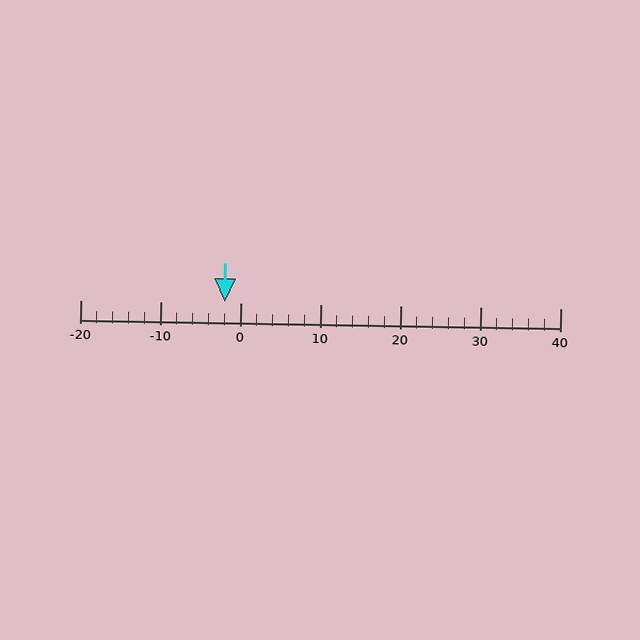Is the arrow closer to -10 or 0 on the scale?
The arrow is closer to 0.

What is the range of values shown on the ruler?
The ruler shows values from -20 to 40.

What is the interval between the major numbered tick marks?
The major tick marks are spaced 10 units apart.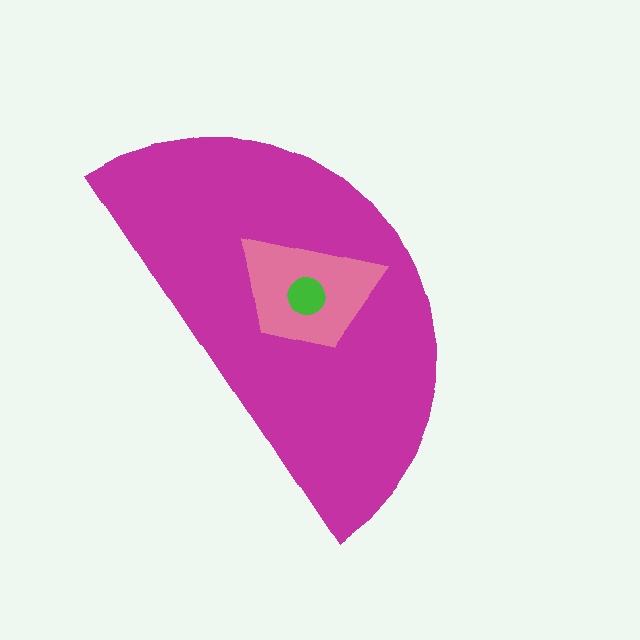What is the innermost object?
The green circle.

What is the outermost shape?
The magenta semicircle.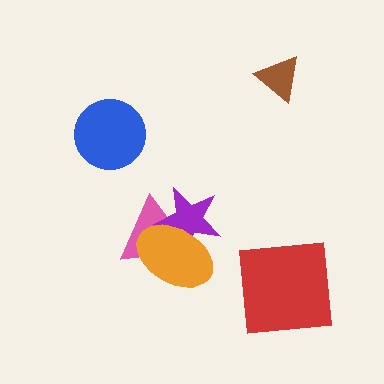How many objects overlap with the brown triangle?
0 objects overlap with the brown triangle.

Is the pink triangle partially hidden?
Yes, it is partially covered by another shape.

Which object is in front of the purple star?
The orange ellipse is in front of the purple star.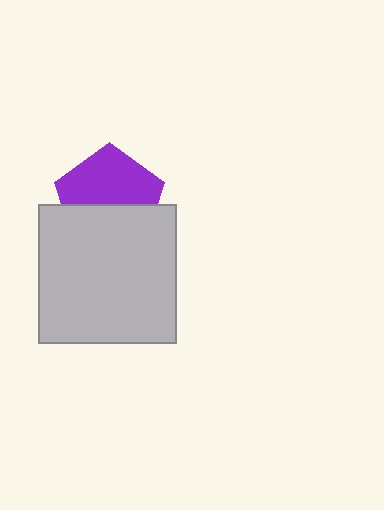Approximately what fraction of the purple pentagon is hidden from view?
Roughly 45% of the purple pentagon is hidden behind the light gray square.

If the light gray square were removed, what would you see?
You would see the complete purple pentagon.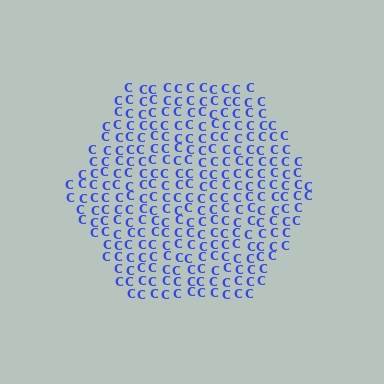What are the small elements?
The small elements are letter C's.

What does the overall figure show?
The overall figure shows a hexagon.